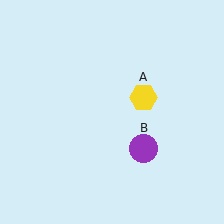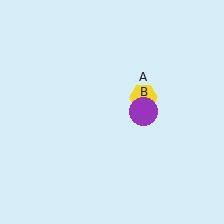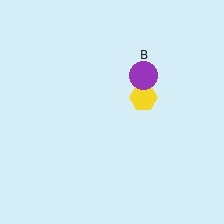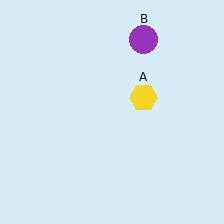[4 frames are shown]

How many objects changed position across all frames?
1 object changed position: purple circle (object B).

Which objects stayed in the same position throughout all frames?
Yellow hexagon (object A) remained stationary.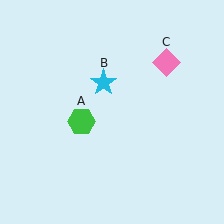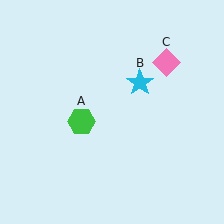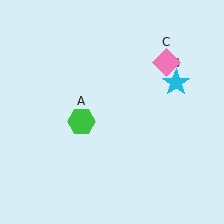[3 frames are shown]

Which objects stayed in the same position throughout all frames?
Green hexagon (object A) and pink diamond (object C) remained stationary.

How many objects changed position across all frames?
1 object changed position: cyan star (object B).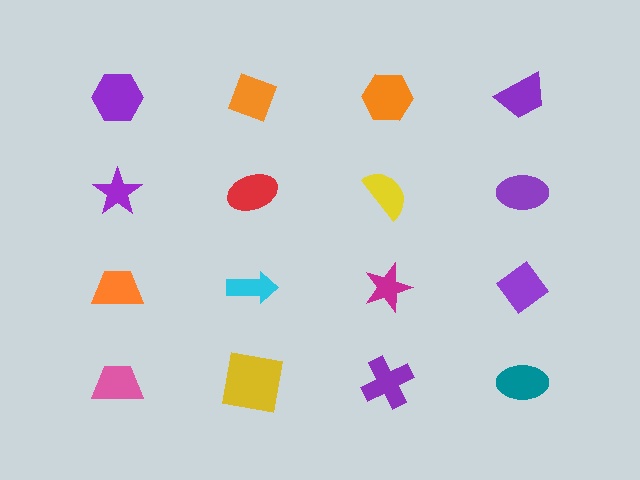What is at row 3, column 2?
A cyan arrow.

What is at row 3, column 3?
A magenta star.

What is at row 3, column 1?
An orange trapezoid.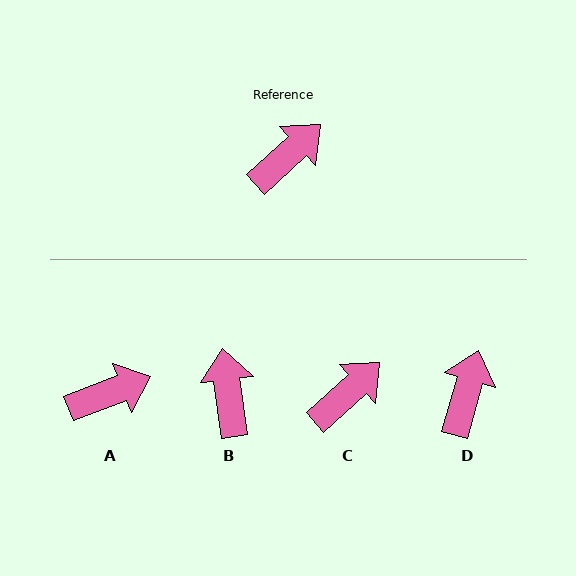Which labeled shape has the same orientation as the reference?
C.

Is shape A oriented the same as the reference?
No, it is off by about 22 degrees.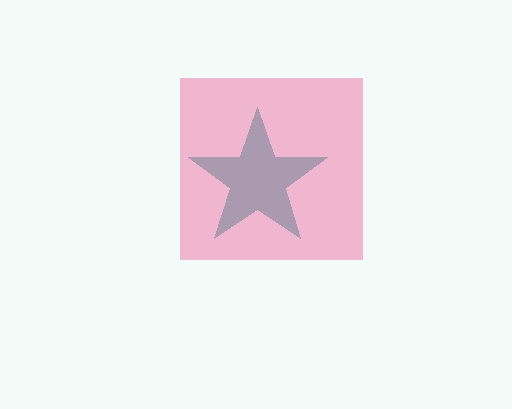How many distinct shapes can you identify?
There are 2 distinct shapes: a teal star, a pink square.